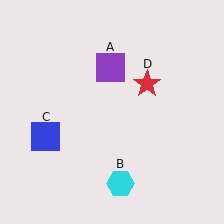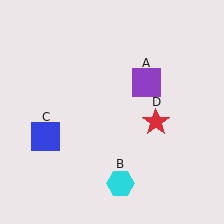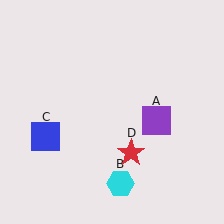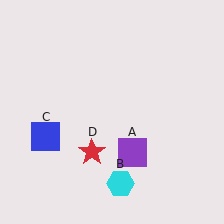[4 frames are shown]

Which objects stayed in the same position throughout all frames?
Cyan hexagon (object B) and blue square (object C) remained stationary.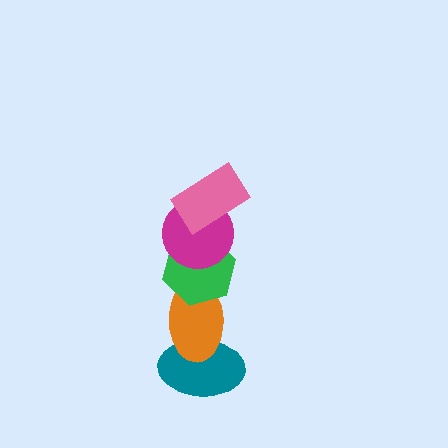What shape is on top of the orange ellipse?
The green hexagon is on top of the orange ellipse.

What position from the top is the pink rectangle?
The pink rectangle is 1st from the top.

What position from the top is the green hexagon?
The green hexagon is 3rd from the top.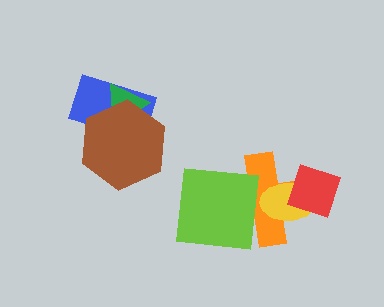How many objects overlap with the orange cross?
3 objects overlap with the orange cross.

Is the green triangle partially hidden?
Yes, it is partially covered by another shape.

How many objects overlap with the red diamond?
2 objects overlap with the red diamond.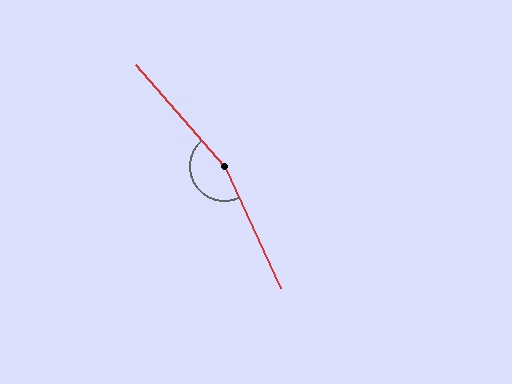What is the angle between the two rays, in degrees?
Approximately 164 degrees.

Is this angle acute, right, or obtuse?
It is obtuse.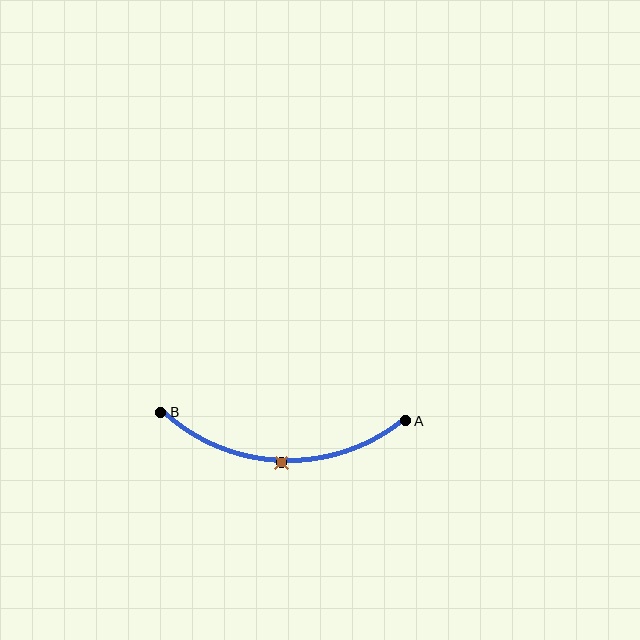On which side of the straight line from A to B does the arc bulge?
The arc bulges below the straight line connecting A and B.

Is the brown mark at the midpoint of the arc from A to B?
Yes. The brown mark lies on the arc at equal arc-length from both A and B — it is the arc midpoint.